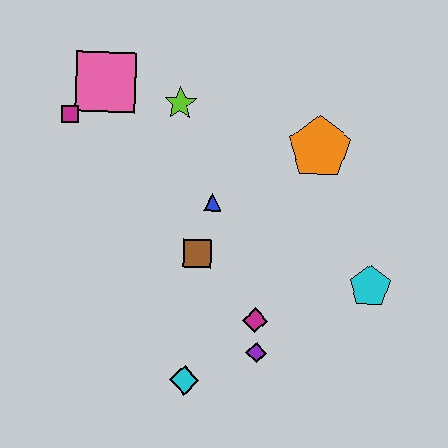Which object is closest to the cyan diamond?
The purple diamond is closest to the cyan diamond.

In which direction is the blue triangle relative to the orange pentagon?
The blue triangle is to the left of the orange pentagon.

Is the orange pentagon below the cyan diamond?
No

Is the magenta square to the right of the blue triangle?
No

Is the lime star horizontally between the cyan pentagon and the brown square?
No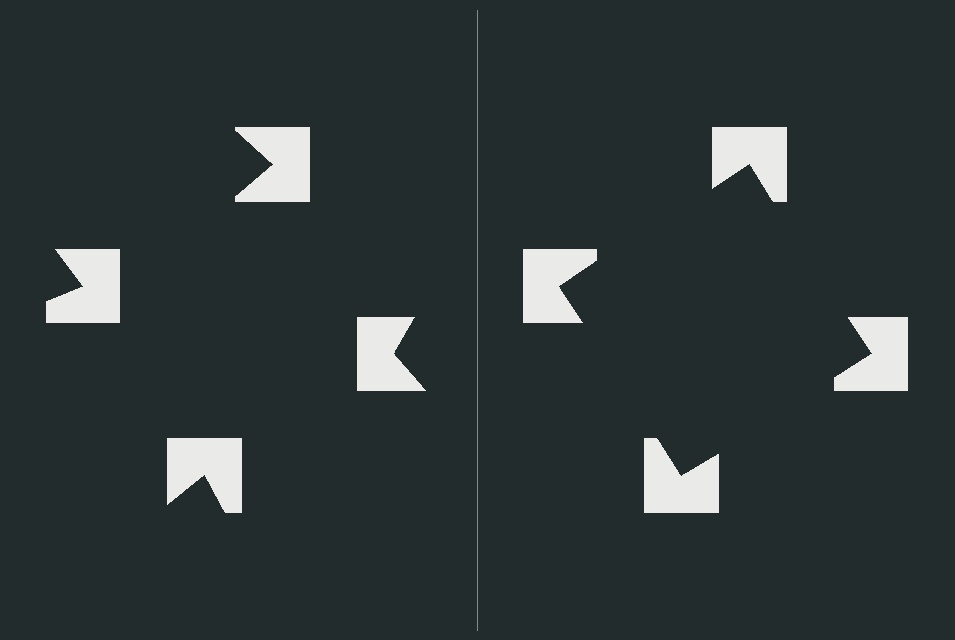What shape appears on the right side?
An illusory square.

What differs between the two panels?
The notched squares are positioned identically on both sides; only the wedge orientations differ. On the right they align to a square; on the left they are misaligned.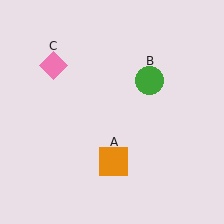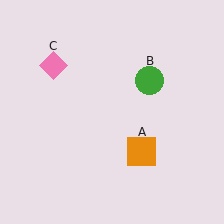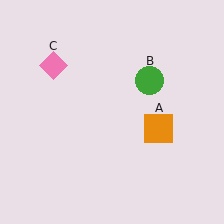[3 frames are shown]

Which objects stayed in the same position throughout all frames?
Green circle (object B) and pink diamond (object C) remained stationary.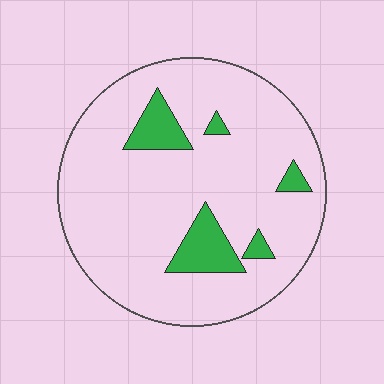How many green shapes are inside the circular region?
5.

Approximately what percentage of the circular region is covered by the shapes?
Approximately 10%.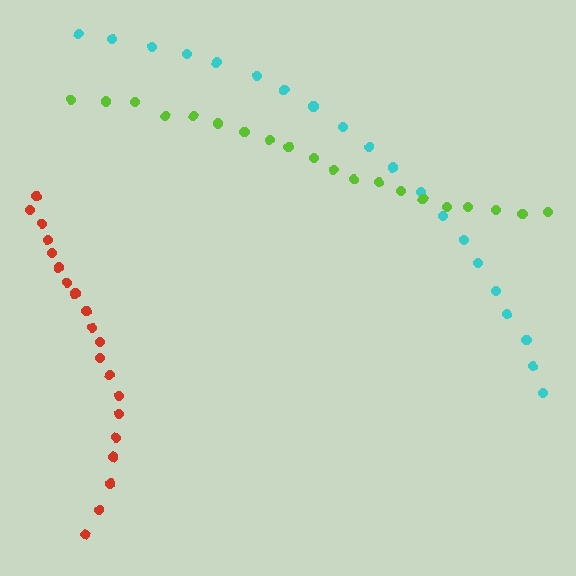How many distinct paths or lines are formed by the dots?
There are 3 distinct paths.